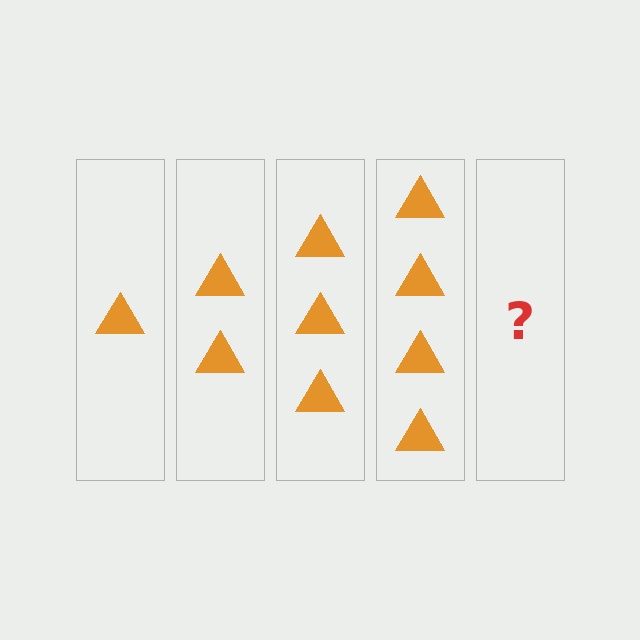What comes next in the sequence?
The next element should be 5 triangles.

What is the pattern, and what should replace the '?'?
The pattern is that each step adds one more triangle. The '?' should be 5 triangles.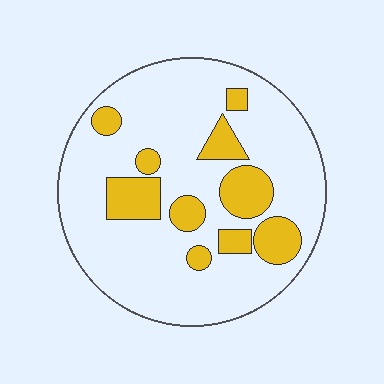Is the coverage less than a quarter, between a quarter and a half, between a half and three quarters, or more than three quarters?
Less than a quarter.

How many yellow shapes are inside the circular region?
10.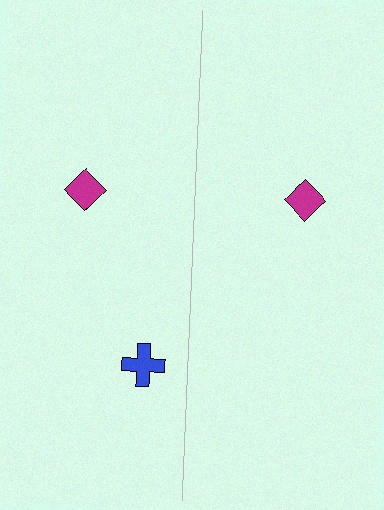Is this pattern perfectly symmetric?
No, the pattern is not perfectly symmetric. A blue cross is missing from the right side.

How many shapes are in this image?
There are 3 shapes in this image.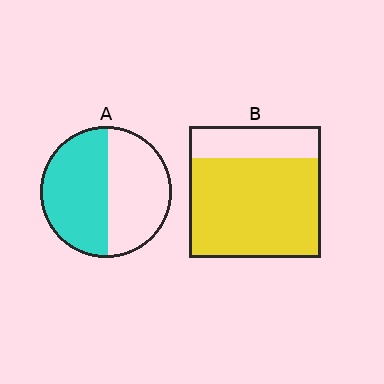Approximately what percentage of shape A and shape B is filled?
A is approximately 50% and B is approximately 75%.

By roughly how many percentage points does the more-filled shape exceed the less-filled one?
By roughly 25 percentage points (B over A).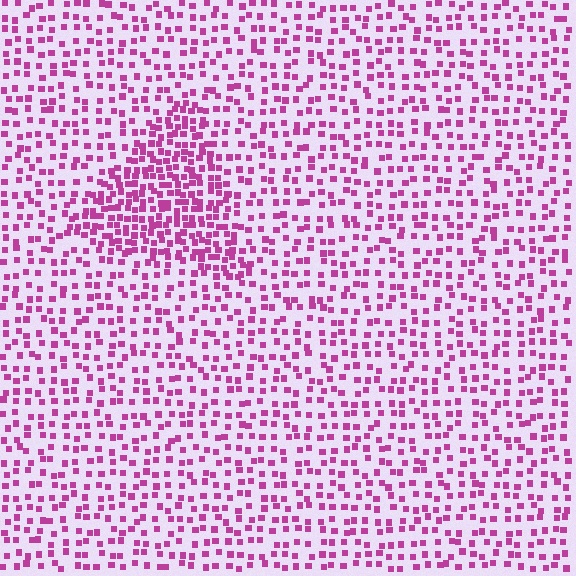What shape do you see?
I see a triangle.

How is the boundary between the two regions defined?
The boundary is defined by a change in element density (approximately 2.0x ratio). All elements are the same color, size, and shape.